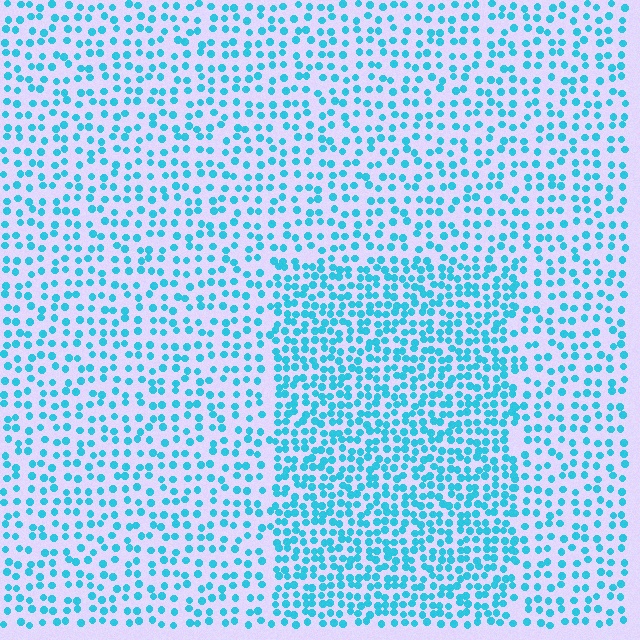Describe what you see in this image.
The image contains small cyan elements arranged at two different densities. A rectangle-shaped region is visible where the elements are more densely packed than the surrounding area.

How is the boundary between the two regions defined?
The boundary is defined by a change in element density (approximately 1.8x ratio). All elements are the same color, size, and shape.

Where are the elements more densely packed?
The elements are more densely packed inside the rectangle boundary.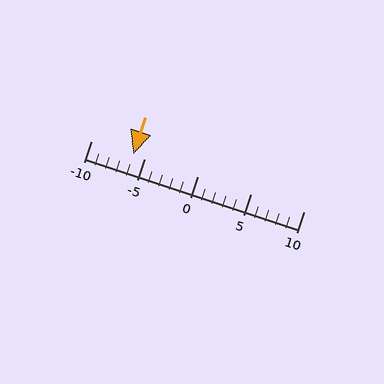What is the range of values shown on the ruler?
The ruler shows values from -10 to 10.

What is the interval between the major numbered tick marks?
The major tick marks are spaced 5 units apart.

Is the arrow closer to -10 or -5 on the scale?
The arrow is closer to -5.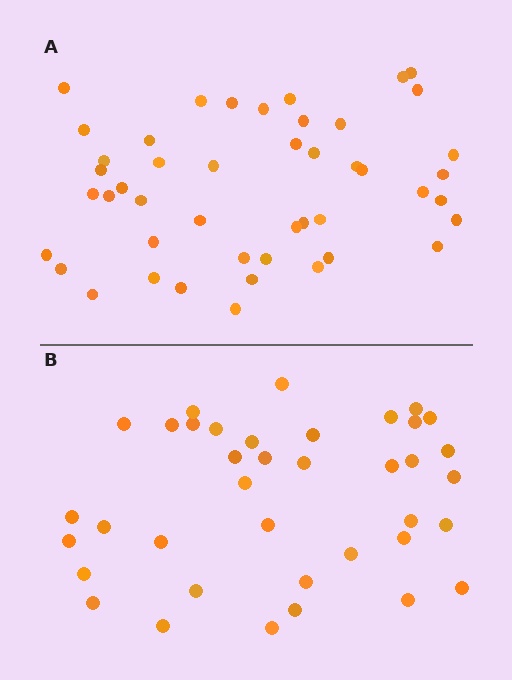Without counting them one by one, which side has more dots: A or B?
Region A (the top region) has more dots.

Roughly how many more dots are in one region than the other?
Region A has roughly 8 or so more dots than region B.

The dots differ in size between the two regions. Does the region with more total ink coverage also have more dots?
No. Region B has more total ink coverage because its dots are larger, but region A actually contains more individual dots. Total area can be misleading — the number of items is what matters here.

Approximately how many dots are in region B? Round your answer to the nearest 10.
About 40 dots. (The exact count is 38, which rounds to 40.)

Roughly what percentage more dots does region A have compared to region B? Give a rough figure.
About 20% more.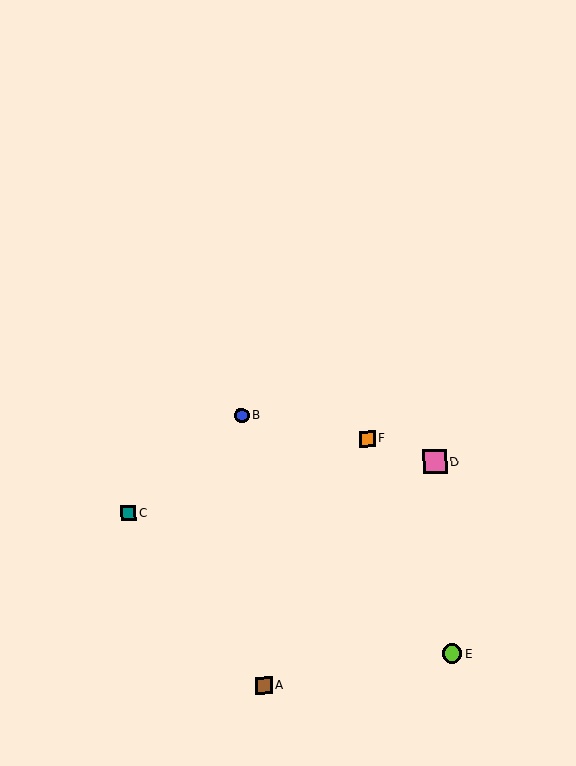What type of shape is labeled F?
Shape F is an orange square.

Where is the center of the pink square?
The center of the pink square is at (435, 462).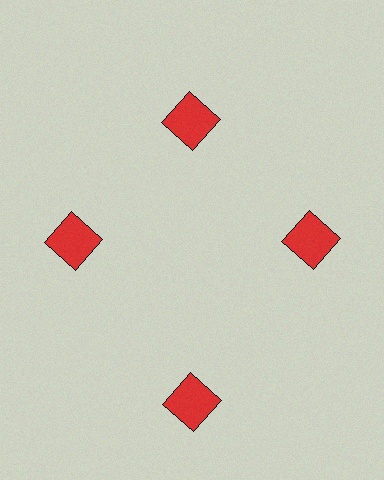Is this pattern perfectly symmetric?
No. The 4 red squares are arranged in a ring, but one element near the 6 o'clock position is pushed outward from the center, breaking the 4-fold rotational symmetry.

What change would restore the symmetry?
The symmetry would be restored by moving it inward, back onto the ring so that all 4 squares sit at equal angles and equal distance from the center.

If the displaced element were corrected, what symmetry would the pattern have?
It would have 4-fold rotational symmetry — the pattern would map onto itself every 90 degrees.